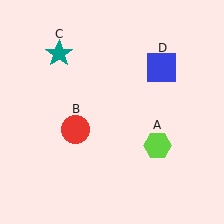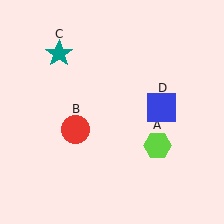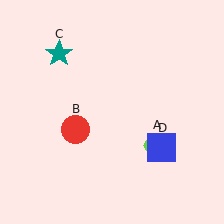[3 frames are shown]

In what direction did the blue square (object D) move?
The blue square (object D) moved down.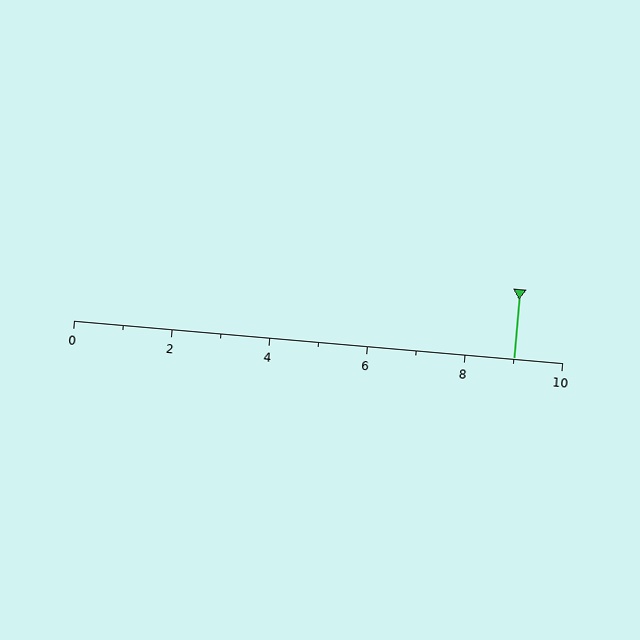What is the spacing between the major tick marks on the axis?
The major ticks are spaced 2 apart.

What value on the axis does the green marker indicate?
The marker indicates approximately 9.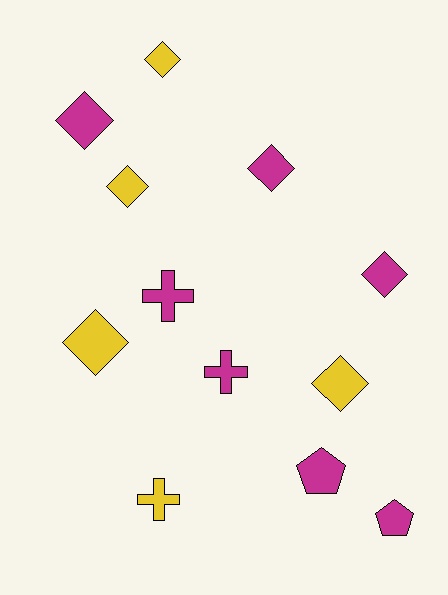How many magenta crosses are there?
There are 2 magenta crosses.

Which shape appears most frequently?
Diamond, with 7 objects.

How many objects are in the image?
There are 12 objects.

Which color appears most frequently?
Magenta, with 7 objects.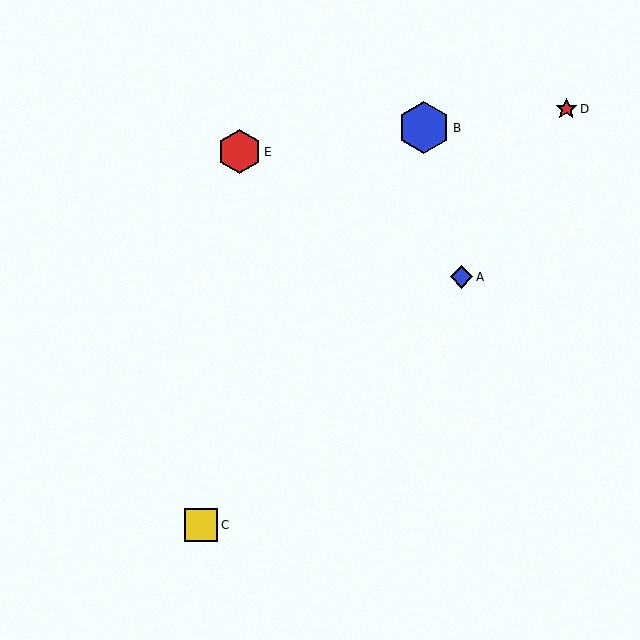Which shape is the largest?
The blue hexagon (labeled B) is the largest.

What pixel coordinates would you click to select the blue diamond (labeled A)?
Click at (462, 277) to select the blue diamond A.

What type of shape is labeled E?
Shape E is a red hexagon.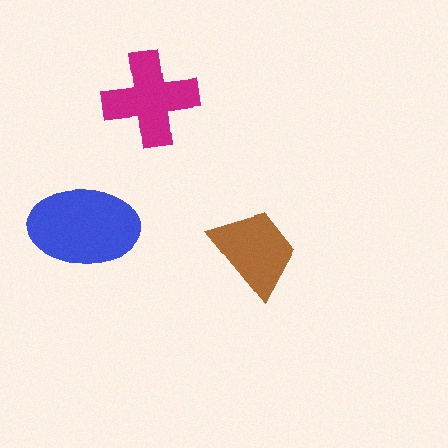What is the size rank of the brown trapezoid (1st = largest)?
3rd.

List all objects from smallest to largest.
The brown trapezoid, the magenta cross, the blue ellipse.